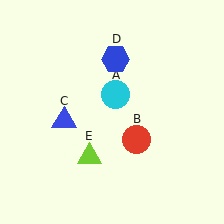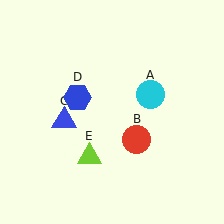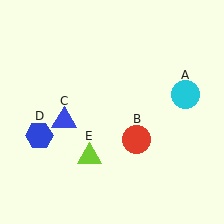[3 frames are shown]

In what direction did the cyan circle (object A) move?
The cyan circle (object A) moved right.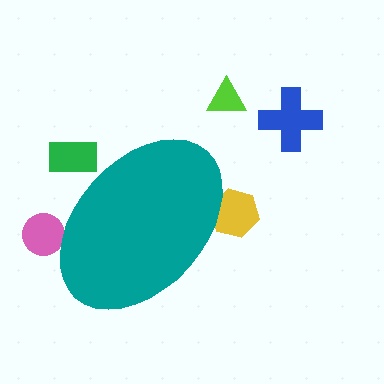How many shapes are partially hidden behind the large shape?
3 shapes are partially hidden.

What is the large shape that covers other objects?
A teal ellipse.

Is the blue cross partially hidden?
No, the blue cross is fully visible.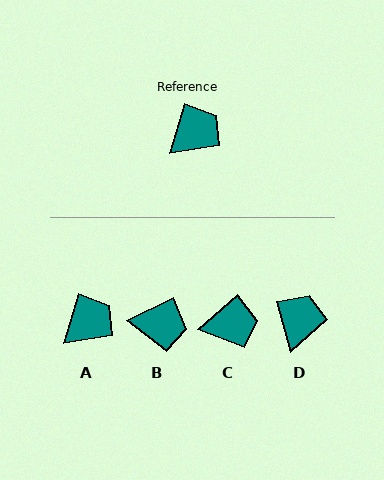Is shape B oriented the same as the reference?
No, it is off by about 47 degrees.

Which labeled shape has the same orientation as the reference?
A.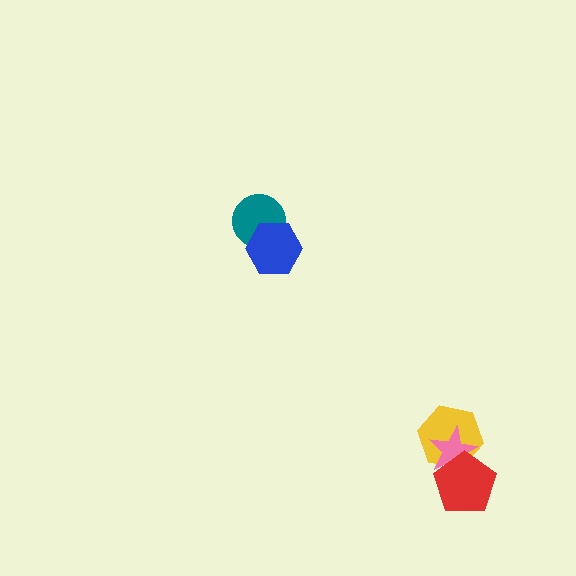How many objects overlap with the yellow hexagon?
2 objects overlap with the yellow hexagon.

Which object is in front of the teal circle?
The blue hexagon is in front of the teal circle.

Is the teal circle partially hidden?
Yes, it is partially covered by another shape.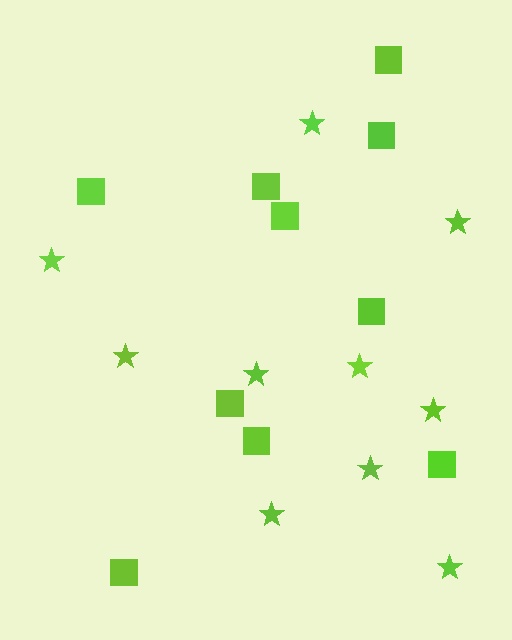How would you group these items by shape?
There are 2 groups: one group of stars (10) and one group of squares (10).